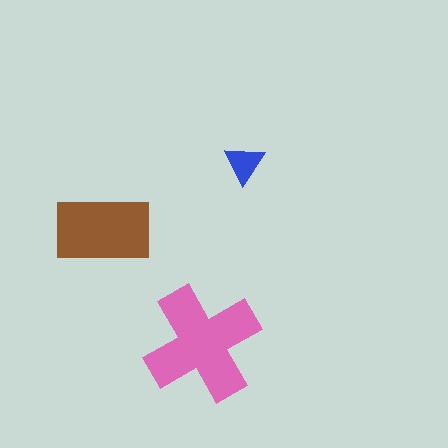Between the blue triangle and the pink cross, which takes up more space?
The pink cross.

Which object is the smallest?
The blue triangle.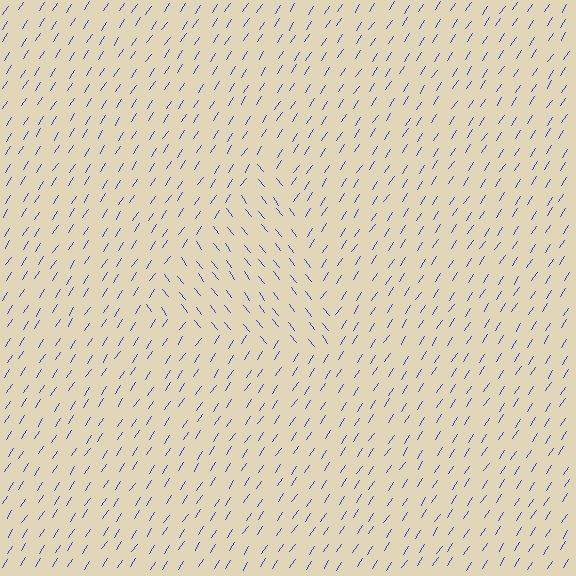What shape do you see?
I see a triangle.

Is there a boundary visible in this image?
Yes, there is a texture boundary formed by a change in line orientation.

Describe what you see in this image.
The image is filled with small blue line segments. A triangle region in the image has lines oriented differently from the surrounding lines, creating a visible texture boundary.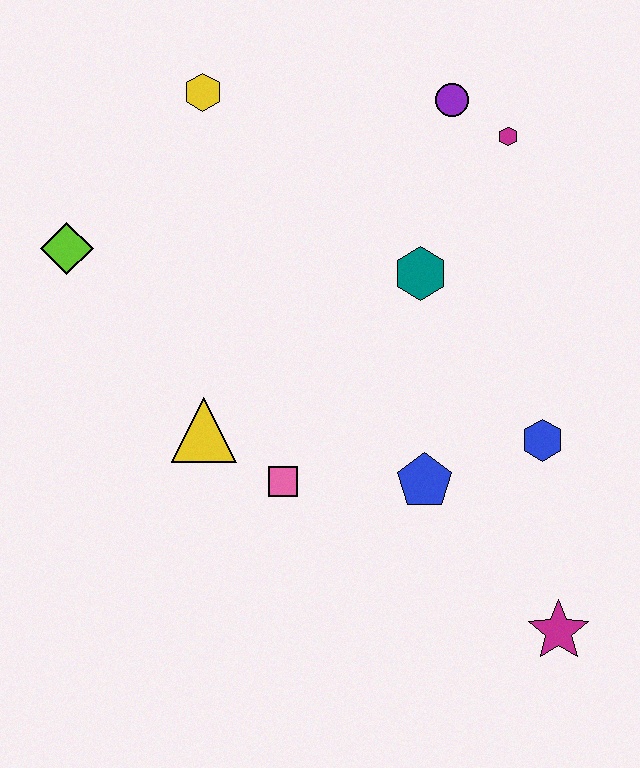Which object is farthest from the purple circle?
The magenta star is farthest from the purple circle.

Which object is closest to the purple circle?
The magenta hexagon is closest to the purple circle.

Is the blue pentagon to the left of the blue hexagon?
Yes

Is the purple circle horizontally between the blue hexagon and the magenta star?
No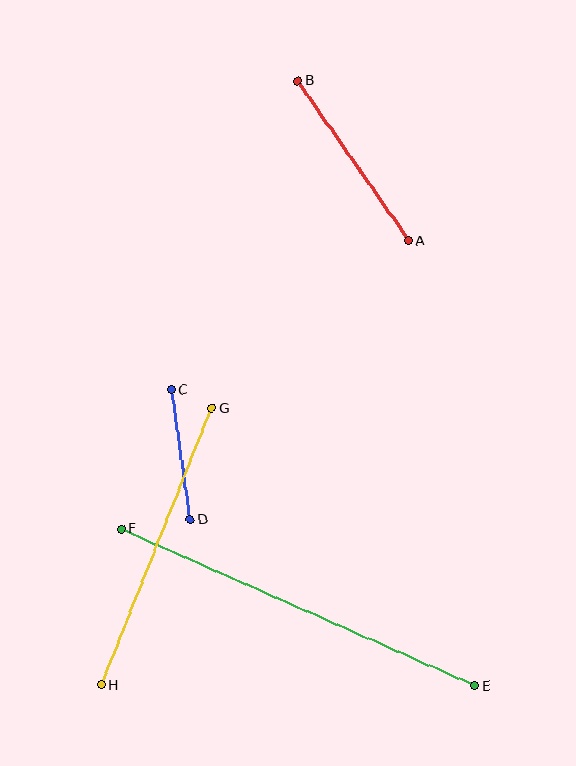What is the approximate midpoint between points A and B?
The midpoint is at approximately (353, 161) pixels.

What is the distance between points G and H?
The distance is approximately 298 pixels.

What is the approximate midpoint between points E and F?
The midpoint is at approximately (298, 607) pixels.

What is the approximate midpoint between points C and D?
The midpoint is at approximately (181, 455) pixels.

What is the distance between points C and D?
The distance is approximately 131 pixels.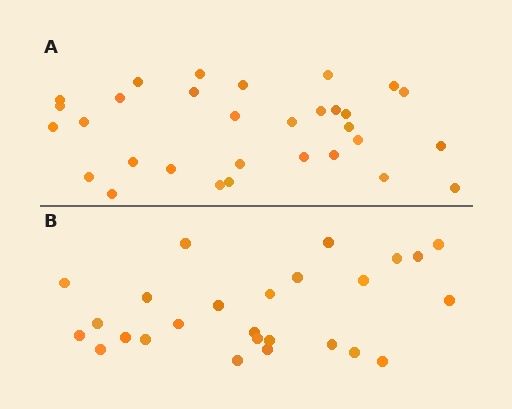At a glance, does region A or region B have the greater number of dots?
Region A (the top region) has more dots.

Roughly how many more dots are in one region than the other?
Region A has about 5 more dots than region B.